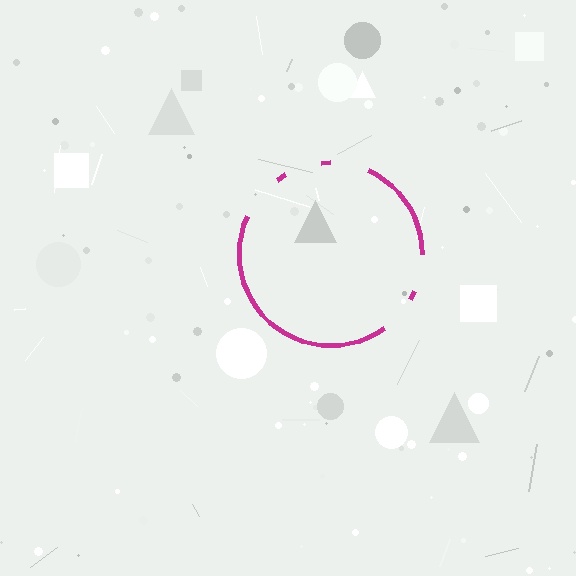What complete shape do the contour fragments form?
The contour fragments form a circle.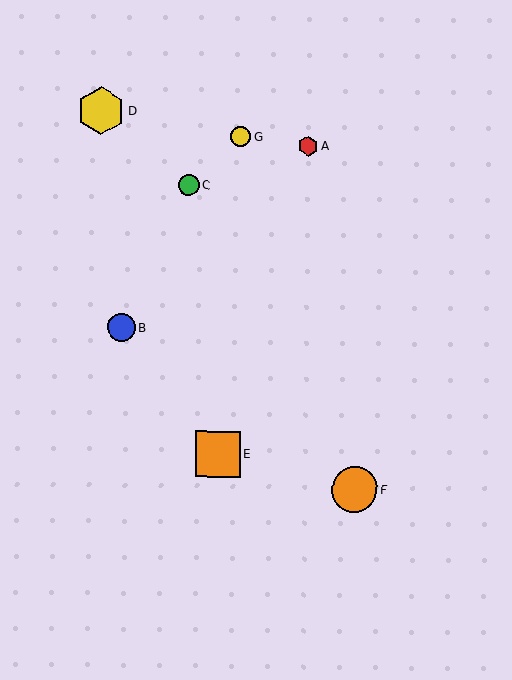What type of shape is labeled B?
Shape B is a blue circle.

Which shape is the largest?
The yellow hexagon (labeled D) is the largest.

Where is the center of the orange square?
The center of the orange square is at (218, 454).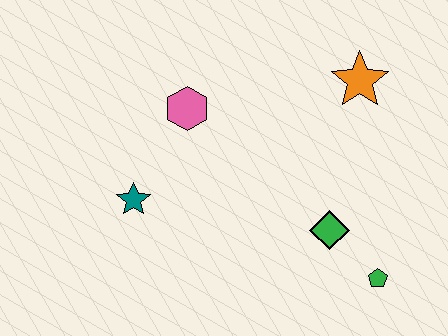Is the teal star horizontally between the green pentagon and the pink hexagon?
No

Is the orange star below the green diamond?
No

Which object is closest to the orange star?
The green diamond is closest to the orange star.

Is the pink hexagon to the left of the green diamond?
Yes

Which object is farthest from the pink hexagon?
The green pentagon is farthest from the pink hexagon.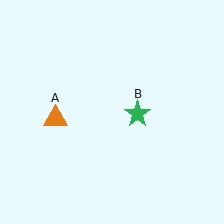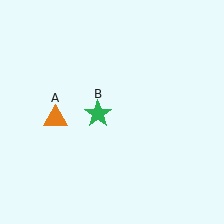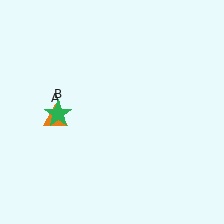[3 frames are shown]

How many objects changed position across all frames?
1 object changed position: green star (object B).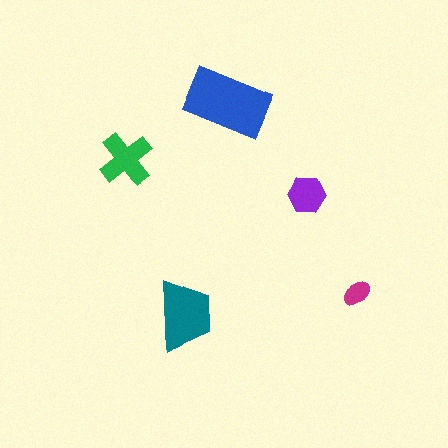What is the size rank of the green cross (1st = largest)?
3rd.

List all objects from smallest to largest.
The magenta ellipse, the purple hexagon, the green cross, the teal trapezoid, the blue rectangle.